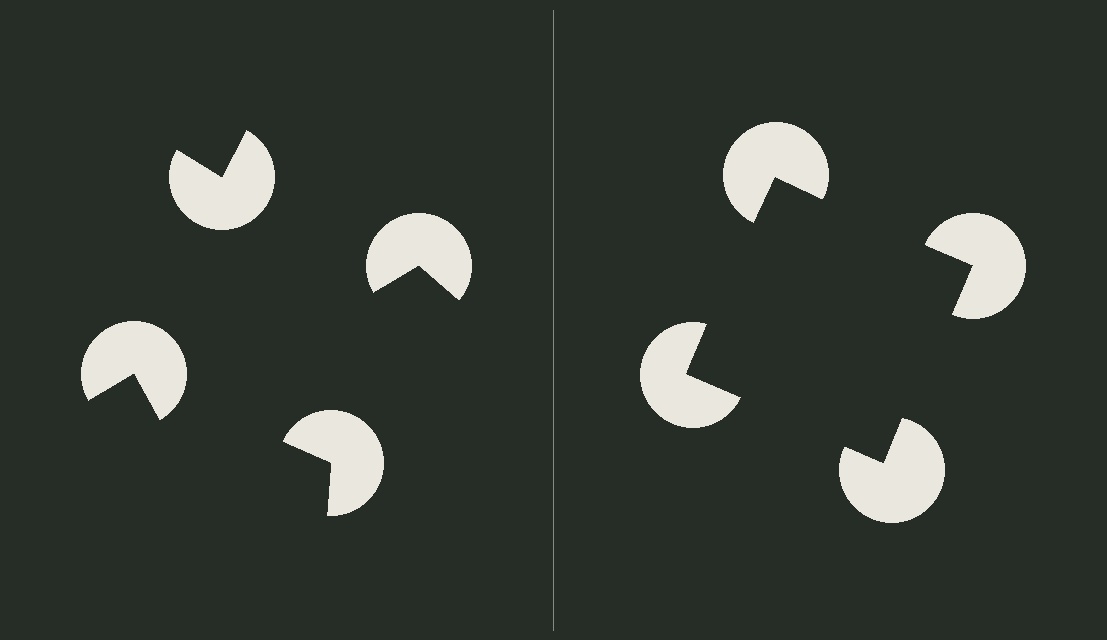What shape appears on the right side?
An illusory square.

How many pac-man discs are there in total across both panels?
8 — 4 on each side.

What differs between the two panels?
The pac-man discs are positioned identically on both sides; only the wedge orientations differ. On the right they align to a square; on the left they are misaligned.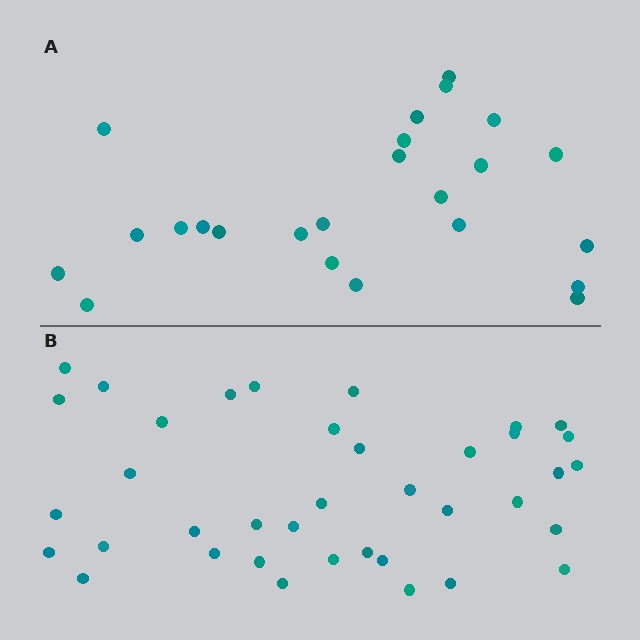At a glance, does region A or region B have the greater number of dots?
Region B (the bottom region) has more dots.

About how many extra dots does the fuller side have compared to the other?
Region B has approximately 15 more dots than region A.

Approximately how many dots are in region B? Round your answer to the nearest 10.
About 40 dots. (The exact count is 38, which rounds to 40.)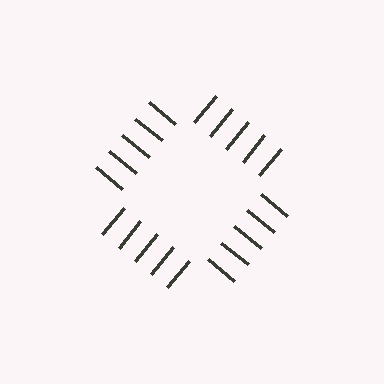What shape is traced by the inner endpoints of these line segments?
An illusory square — the line segments terminate on its edges but no continuous stroke is drawn.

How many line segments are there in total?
20 — 5 along each of the 4 edges.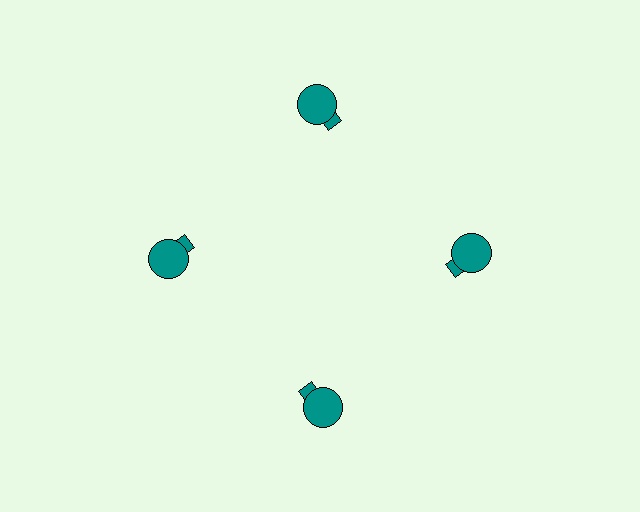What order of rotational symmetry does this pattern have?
This pattern has 4-fold rotational symmetry.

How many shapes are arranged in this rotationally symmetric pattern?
There are 8 shapes, arranged in 4 groups of 2.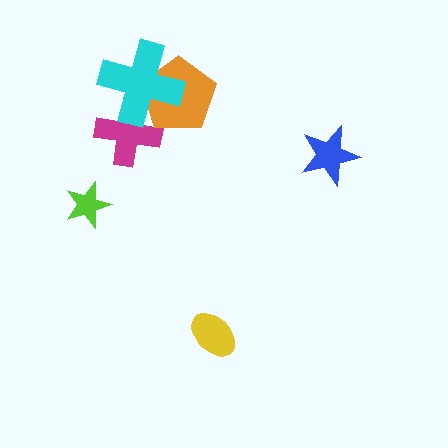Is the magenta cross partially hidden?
Yes, it is partially covered by another shape.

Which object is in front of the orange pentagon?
The cyan cross is in front of the orange pentagon.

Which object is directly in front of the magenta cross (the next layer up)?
The orange pentagon is directly in front of the magenta cross.